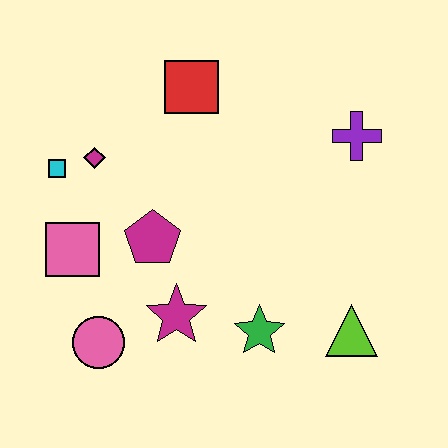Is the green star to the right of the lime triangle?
No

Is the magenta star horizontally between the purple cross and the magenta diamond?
Yes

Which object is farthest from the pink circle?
The purple cross is farthest from the pink circle.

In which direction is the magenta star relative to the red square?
The magenta star is below the red square.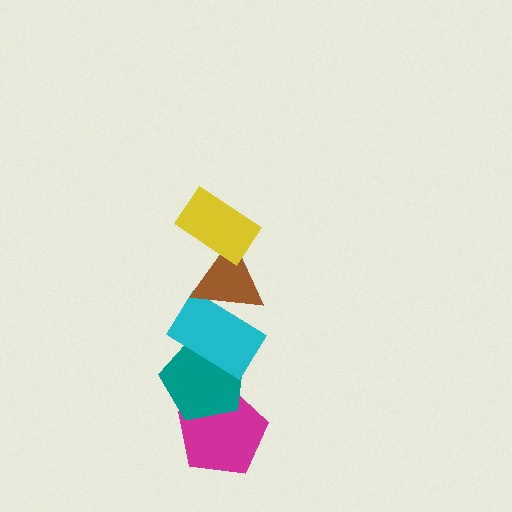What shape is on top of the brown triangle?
The yellow rectangle is on top of the brown triangle.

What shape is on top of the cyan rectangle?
The brown triangle is on top of the cyan rectangle.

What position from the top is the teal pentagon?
The teal pentagon is 4th from the top.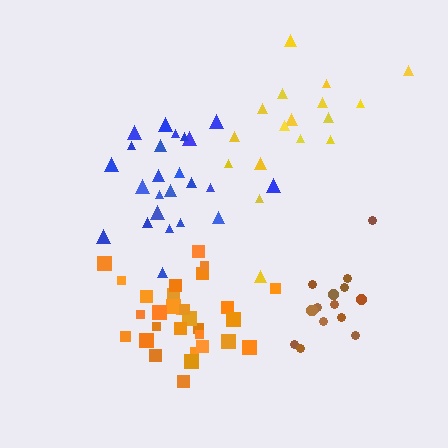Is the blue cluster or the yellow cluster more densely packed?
Blue.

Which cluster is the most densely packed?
Brown.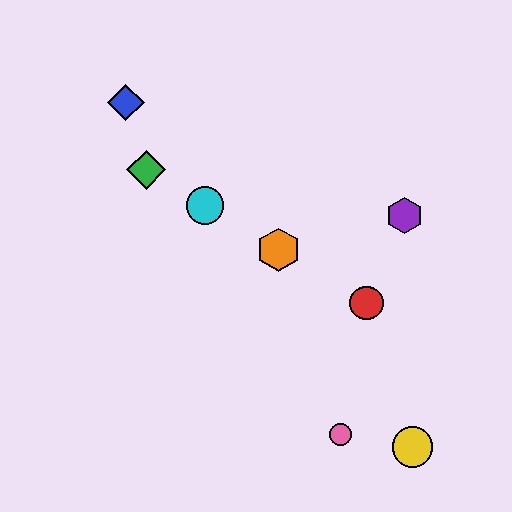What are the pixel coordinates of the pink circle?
The pink circle is at (341, 434).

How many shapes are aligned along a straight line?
4 shapes (the red circle, the green diamond, the orange hexagon, the cyan circle) are aligned along a straight line.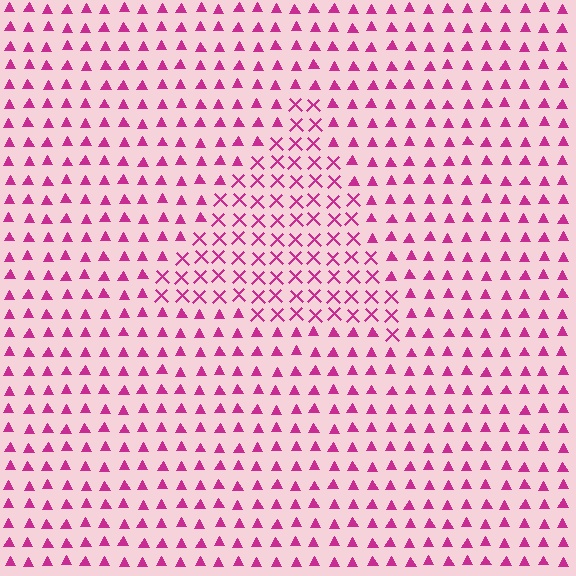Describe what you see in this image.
The image is filled with small magenta elements arranged in a uniform grid. A triangle-shaped region contains X marks, while the surrounding area contains triangles. The boundary is defined purely by the change in element shape.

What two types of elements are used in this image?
The image uses X marks inside the triangle region and triangles outside it.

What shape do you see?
I see a triangle.